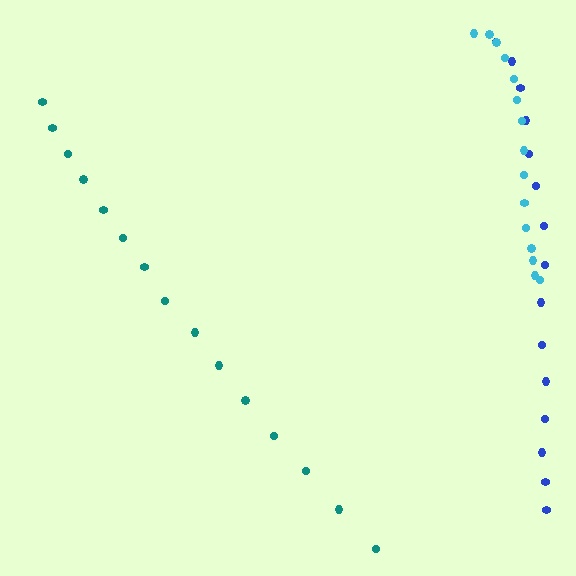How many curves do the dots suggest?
There are 3 distinct paths.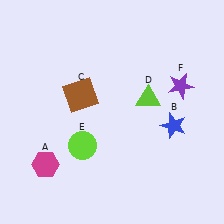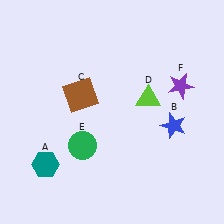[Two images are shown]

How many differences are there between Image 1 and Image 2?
There are 2 differences between the two images.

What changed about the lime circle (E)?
In Image 1, E is lime. In Image 2, it changed to green.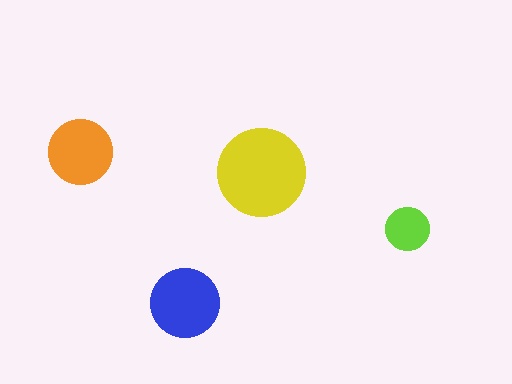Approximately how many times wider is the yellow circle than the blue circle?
About 1.5 times wider.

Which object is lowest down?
The blue circle is bottommost.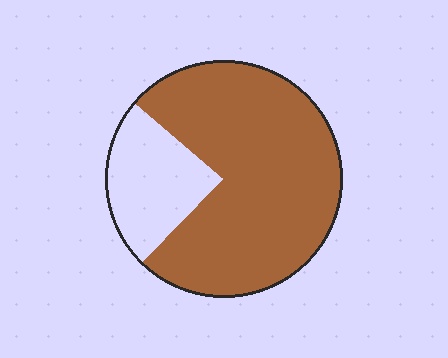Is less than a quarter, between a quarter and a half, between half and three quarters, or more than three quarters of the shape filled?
More than three quarters.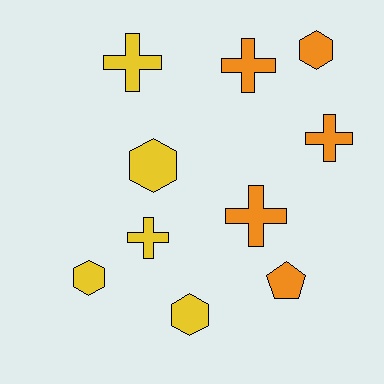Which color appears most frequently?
Yellow, with 5 objects.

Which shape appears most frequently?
Cross, with 5 objects.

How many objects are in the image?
There are 10 objects.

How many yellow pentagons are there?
There are no yellow pentagons.